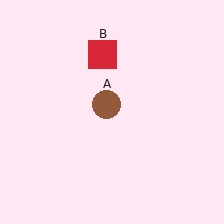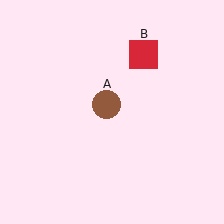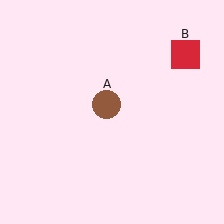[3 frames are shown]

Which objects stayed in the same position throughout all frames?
Brown circle (object A) remained stationary.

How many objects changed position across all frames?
1 object changed position: red square (object B).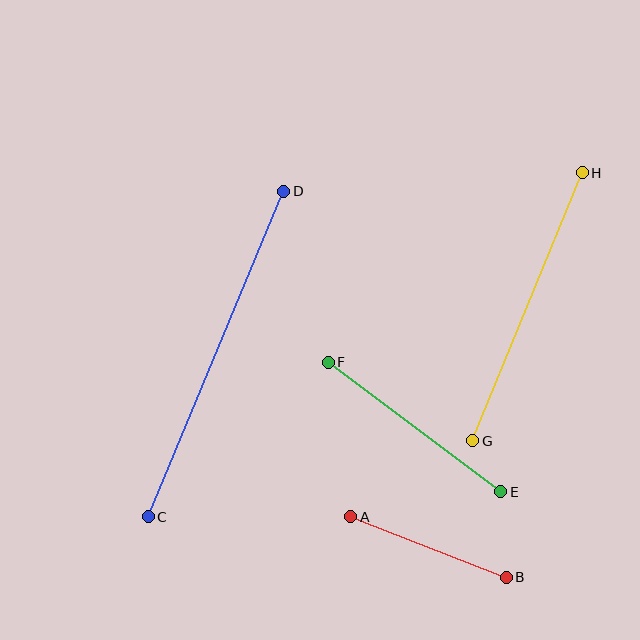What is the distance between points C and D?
The distance is approximately 353 pixels.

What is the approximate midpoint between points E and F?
The midpoint is at approximately (415, 427) pixels.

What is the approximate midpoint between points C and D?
The midpoint is at approximately (216, 354) pixels.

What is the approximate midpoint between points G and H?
The midpoint is at approximately (527, 307) pixels.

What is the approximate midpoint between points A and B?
The midpoint is at approximately (428, 547) pixels.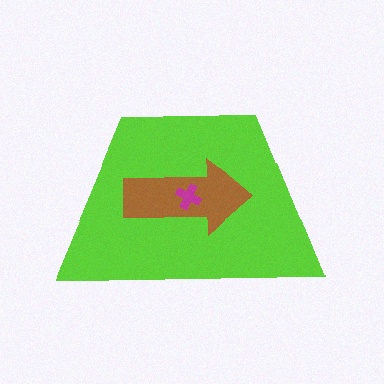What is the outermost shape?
The lime trapezoid.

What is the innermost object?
The magenta cross.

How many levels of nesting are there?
3.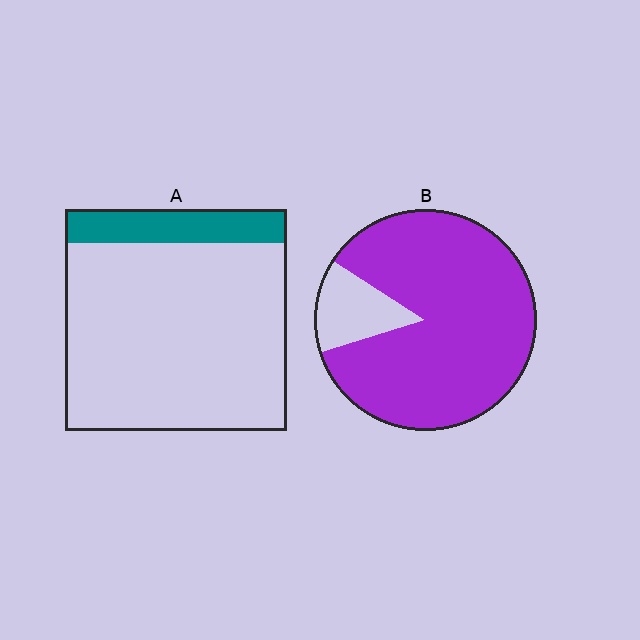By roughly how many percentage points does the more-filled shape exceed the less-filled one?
By roughly 70 percentage points (B over A).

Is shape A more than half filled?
No.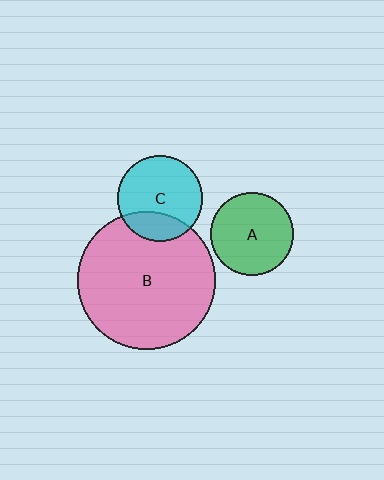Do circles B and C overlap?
Yes.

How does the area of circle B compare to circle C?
Approximately 2.6 times.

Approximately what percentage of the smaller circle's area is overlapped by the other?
Approximately 25%.